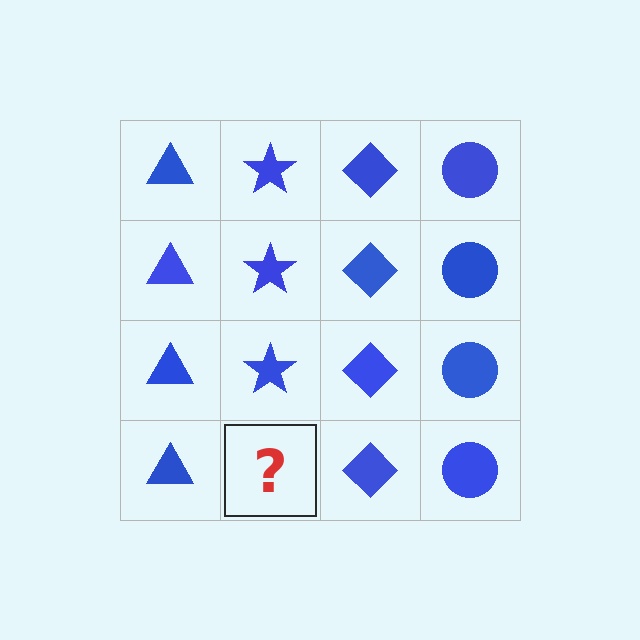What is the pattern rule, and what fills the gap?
The rule is that each column has a consistent shape. The gap should be filled with a blue star.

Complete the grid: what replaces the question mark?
The question mark should be replaced with a blue star.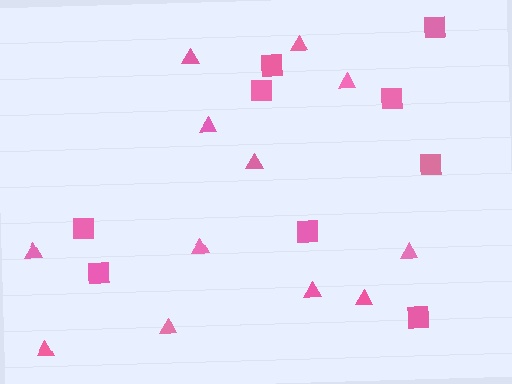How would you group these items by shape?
There are 2 groups: one group of triangles (12) and one group of squares (9).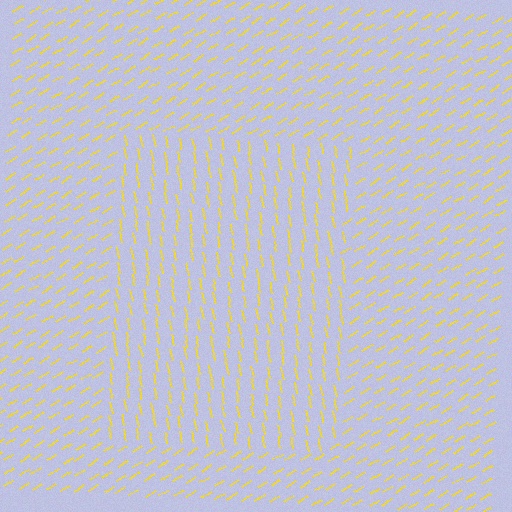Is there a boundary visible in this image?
Yes, there is a texture boundary formed by a change in line orientation.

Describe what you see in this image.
The image is filled with small yellow line segments. A rectangle region in the image has lines oriented differently from the surrounding lines, creating a visible texture boundary.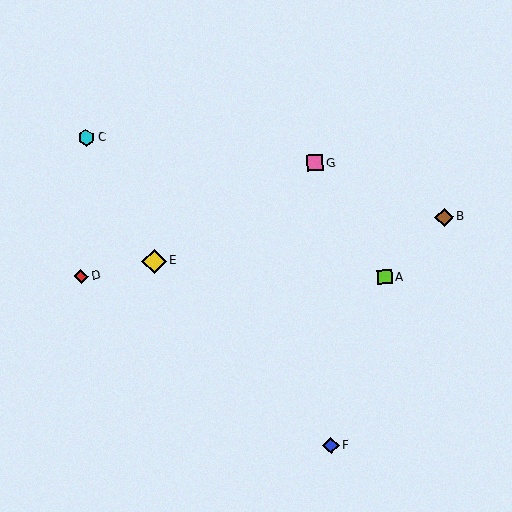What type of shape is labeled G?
Shape G is a pink square.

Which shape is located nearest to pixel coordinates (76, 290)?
The red diamond (labeled D) at (81, 276) is nearest to that location.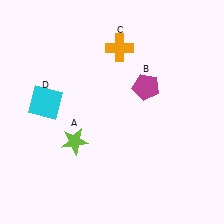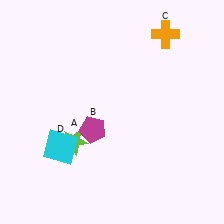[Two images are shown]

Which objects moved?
The objects that moved are: the magenta pentagon (B), the orange cross (C), the cyan square (D).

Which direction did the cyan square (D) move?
The cyan square (D) moved down.